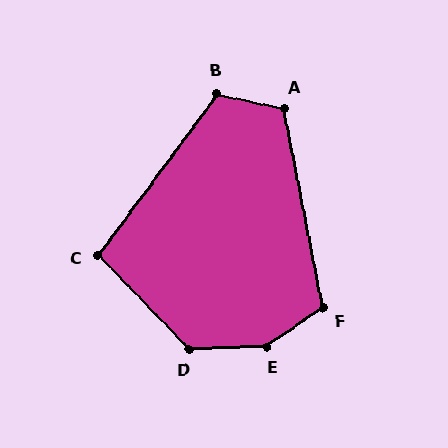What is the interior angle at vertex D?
Approximately 132 degrees (obtuse).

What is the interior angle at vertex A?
Approximately 113 degrees (obtuse).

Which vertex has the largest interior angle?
E, at approximately 147 degrees.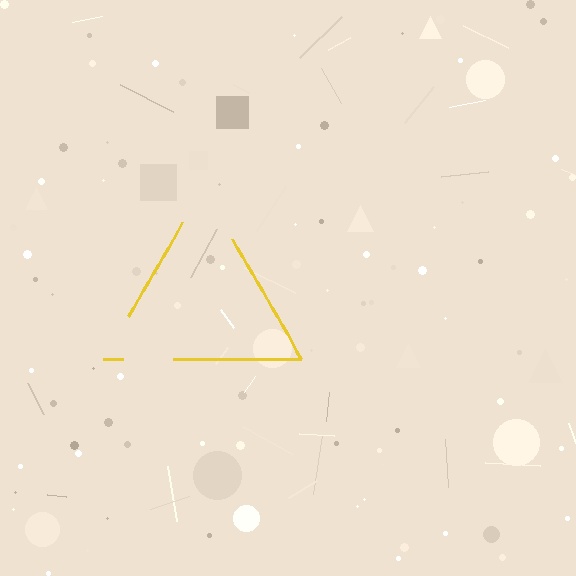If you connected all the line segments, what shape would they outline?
They would outline a triangle.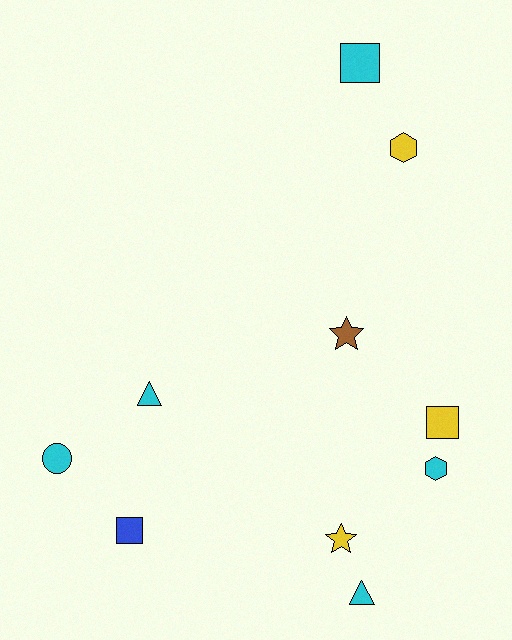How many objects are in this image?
There are 10 objects.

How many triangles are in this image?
There are 2 triangles.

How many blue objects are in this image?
There is 1 blue object.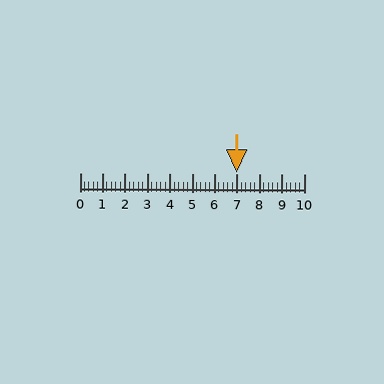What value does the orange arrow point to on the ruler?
The orange arrow points to approximately 7.0.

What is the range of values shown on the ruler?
The ruler shows values from 0 to 10.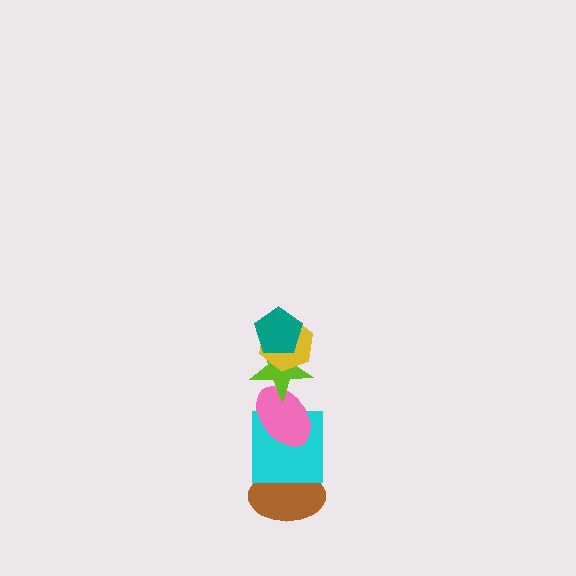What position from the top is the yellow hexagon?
The yellow hexagon is 2nd from the top.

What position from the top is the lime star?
The lime star is 3rd from the top.